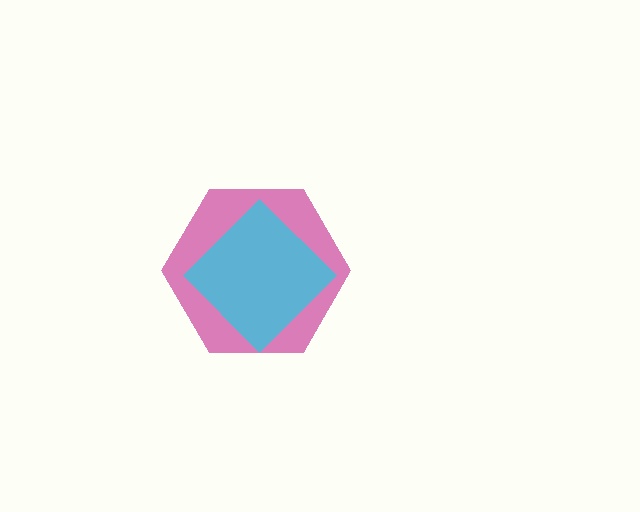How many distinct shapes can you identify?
There are 2 distinct shapes: a magenta hexagon, a cyan diamond.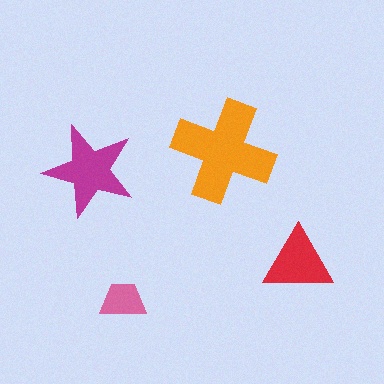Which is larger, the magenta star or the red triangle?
The magenta star.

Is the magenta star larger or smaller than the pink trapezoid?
Larger.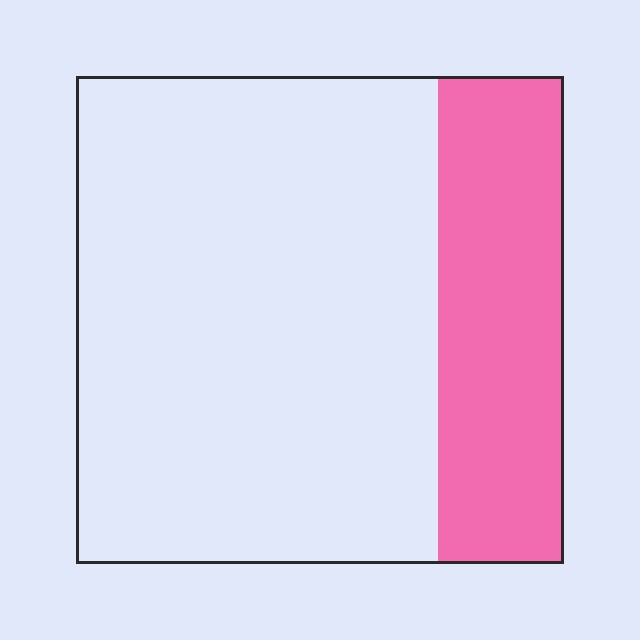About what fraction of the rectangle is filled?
About one quarter (1/4).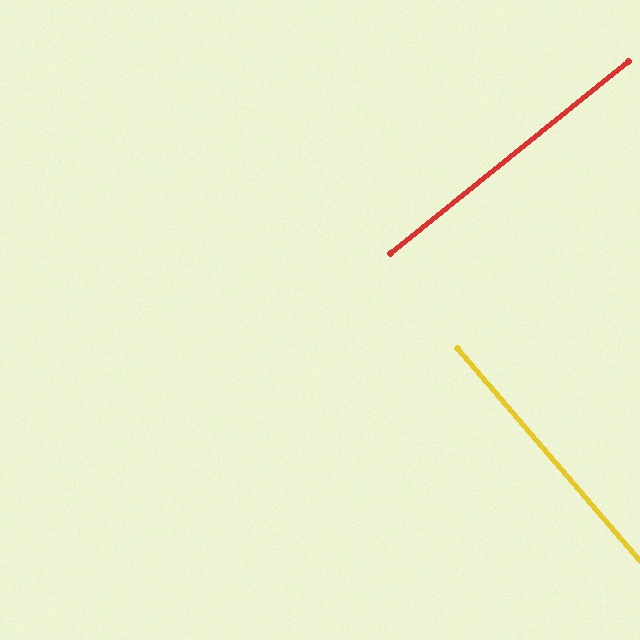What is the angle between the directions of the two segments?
Approximately 88 degrees.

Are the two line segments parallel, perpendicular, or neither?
Perpendicular — they meet at approximately 88°.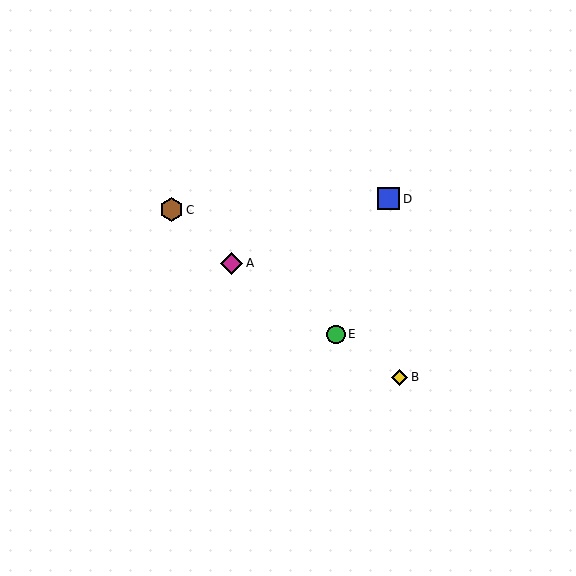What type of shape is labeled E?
Shape E is a green circle.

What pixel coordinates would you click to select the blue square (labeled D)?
Click at (389, 199) to select the blue square D.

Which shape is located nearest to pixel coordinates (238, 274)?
The magenta diamond (labeled A) at (232, 263) is nearest to that location.